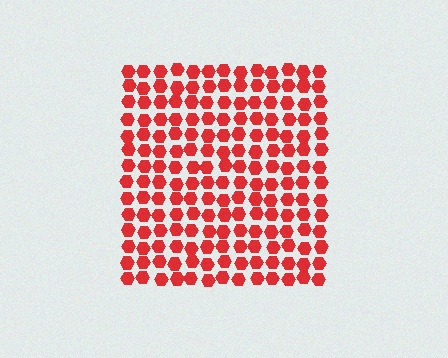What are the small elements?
The small elements are hexagons.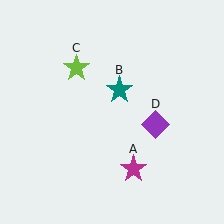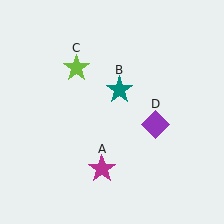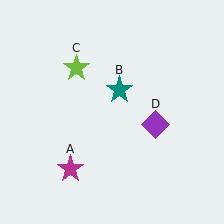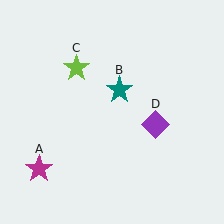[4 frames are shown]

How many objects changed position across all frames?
1 object changed position: magenta star (object A).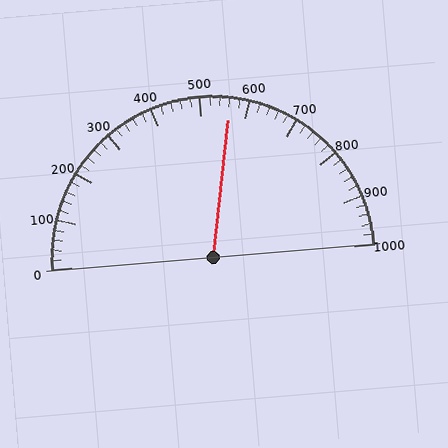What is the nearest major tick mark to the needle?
The nearest major tick mark is 600.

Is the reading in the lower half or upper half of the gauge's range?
The reading is in the upper half of the range (0 to 1000).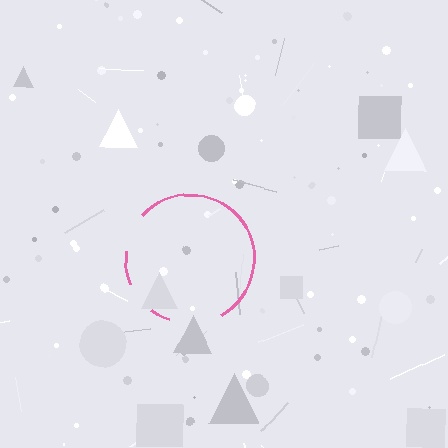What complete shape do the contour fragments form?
The contour fragments form a circle.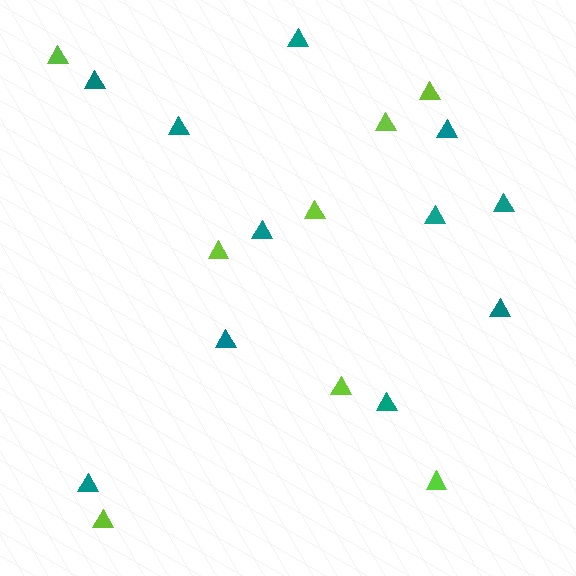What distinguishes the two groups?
There are 2 groups: one group of teal triangles (11) and one group of lime triangles (8).